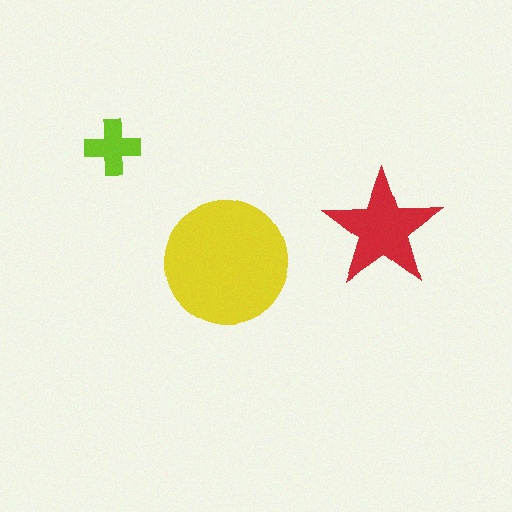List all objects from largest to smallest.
The yellow circle, the red star, the lime cross.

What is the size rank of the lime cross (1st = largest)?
3rd.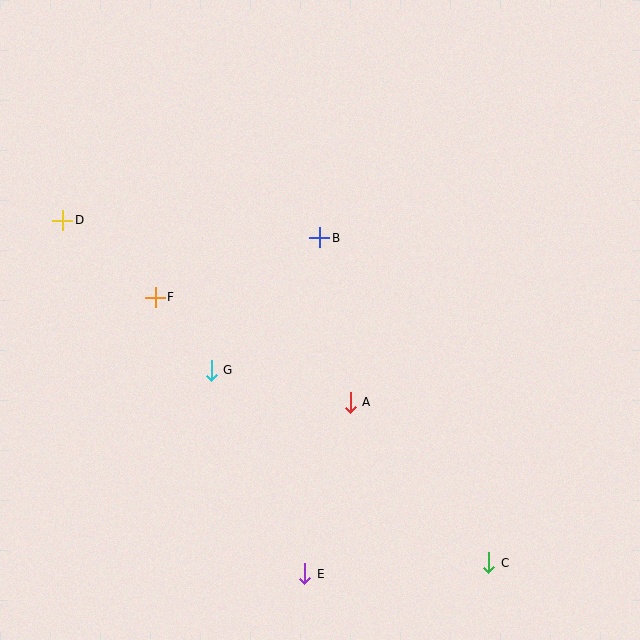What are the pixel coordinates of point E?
Point E is at (305, 574).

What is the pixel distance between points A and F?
The distance between A and F is 221 pixels.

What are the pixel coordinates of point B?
Point B is at (320, 238).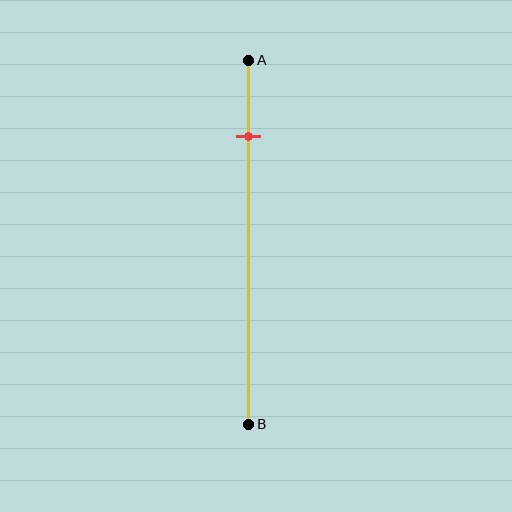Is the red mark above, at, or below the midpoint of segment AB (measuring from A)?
The red mark is above the midpoint of segment AB.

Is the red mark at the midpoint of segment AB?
No, the mark is at about 20% from A, not at the 50% midpoint.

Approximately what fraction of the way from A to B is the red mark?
The red mark is approximately 20% of the way from A to B.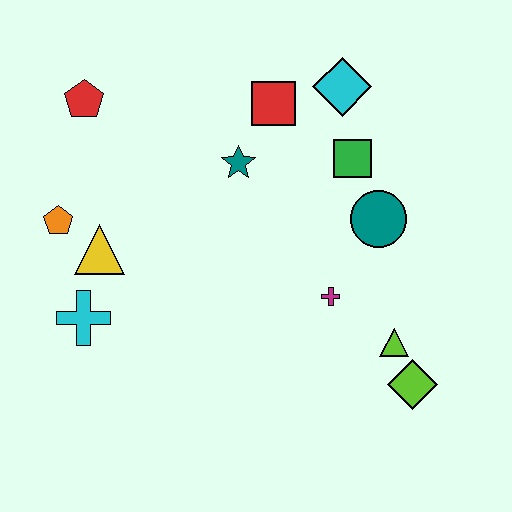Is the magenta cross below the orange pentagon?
Yes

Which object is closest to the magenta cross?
The lime triangle is closest to the magenta cross.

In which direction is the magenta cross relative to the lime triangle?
The magenta cross is to the left of the lime triangle.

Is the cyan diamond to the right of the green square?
No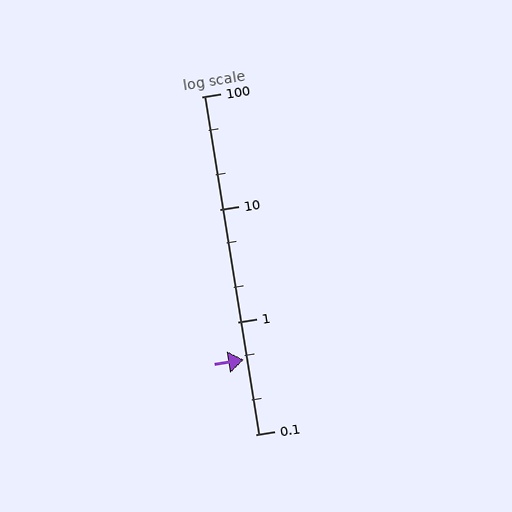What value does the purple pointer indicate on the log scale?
The pointer indicates approximately 0.46.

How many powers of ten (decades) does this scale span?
The scale spans 3 decades, from 0.1 to 100.